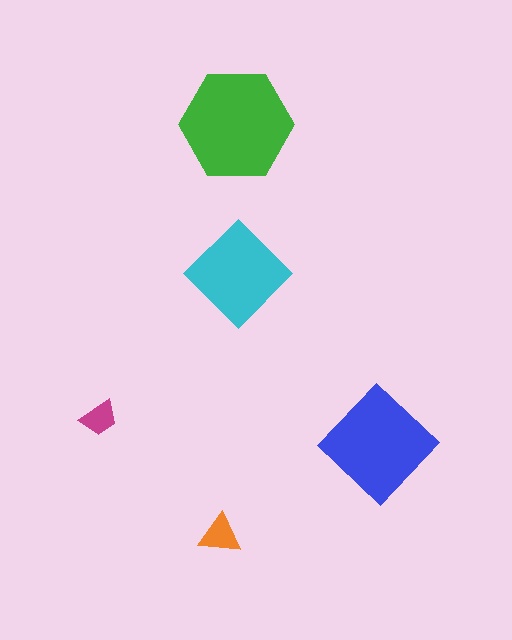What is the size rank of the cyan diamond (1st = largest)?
3rd.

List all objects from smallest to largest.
The magenta trapezoid, the orange triangle, the cyan diamond, the blue diamond, the green hexagon.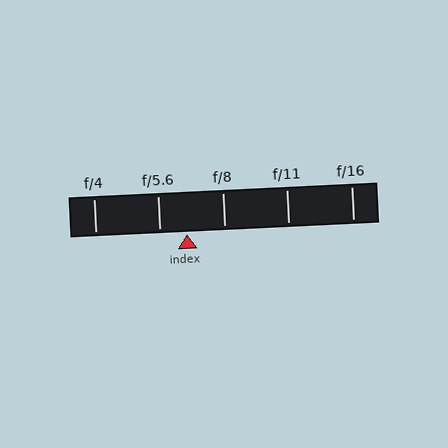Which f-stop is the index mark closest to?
The index mark is closest to f/5.6.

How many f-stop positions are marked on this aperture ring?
There are 5 f-stop positions marked.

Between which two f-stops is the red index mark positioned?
The index mark is between f/5.6 and f/8.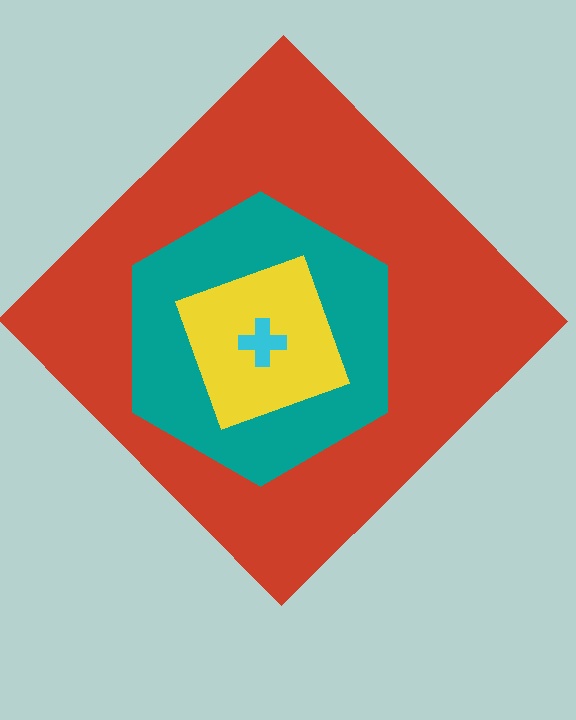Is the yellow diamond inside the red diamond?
Yes.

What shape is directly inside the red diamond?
The teal hexagon.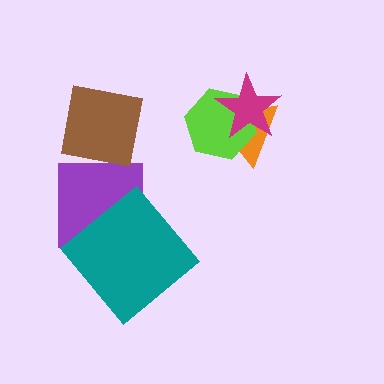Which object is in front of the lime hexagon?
The magenta star is in front of the lime hexagon.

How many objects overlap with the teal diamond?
1 object overlaps with the teal diamond.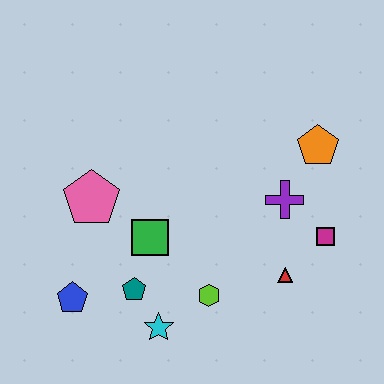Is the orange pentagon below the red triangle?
No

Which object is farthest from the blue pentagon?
The orange pentagon is farthest from the blue pentagon.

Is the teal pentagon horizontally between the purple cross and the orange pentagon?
No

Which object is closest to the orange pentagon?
The purple cross is closest to the orange pentagon.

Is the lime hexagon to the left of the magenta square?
Yes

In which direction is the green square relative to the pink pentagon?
The green square is to the right of the pink pentagon.